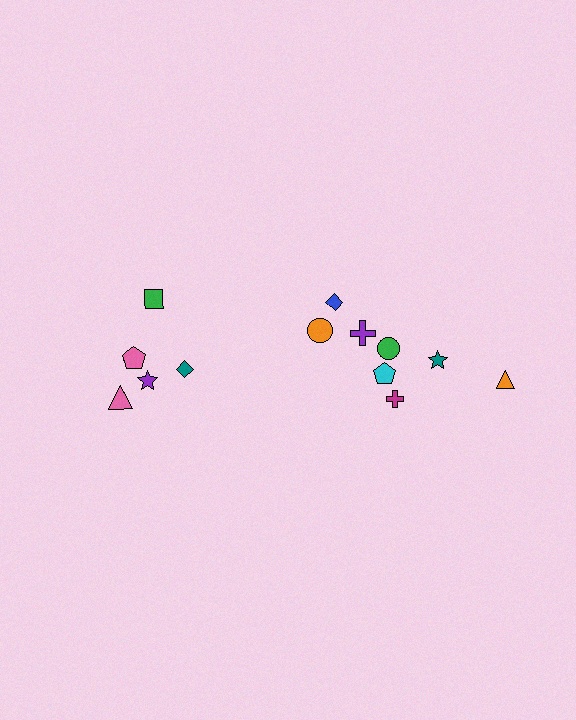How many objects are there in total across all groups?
There are 13 objects.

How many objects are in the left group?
There are 5 objects.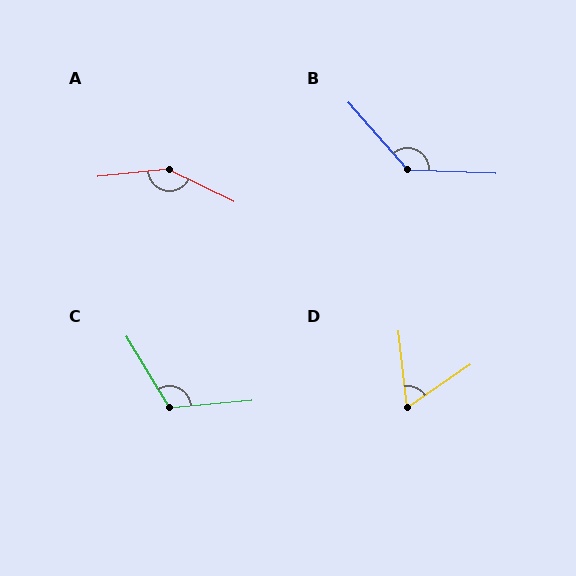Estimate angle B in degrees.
Approximately 133 degrees.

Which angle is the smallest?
D, at approximately 63 degrees.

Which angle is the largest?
A, at approximately 148 degrees.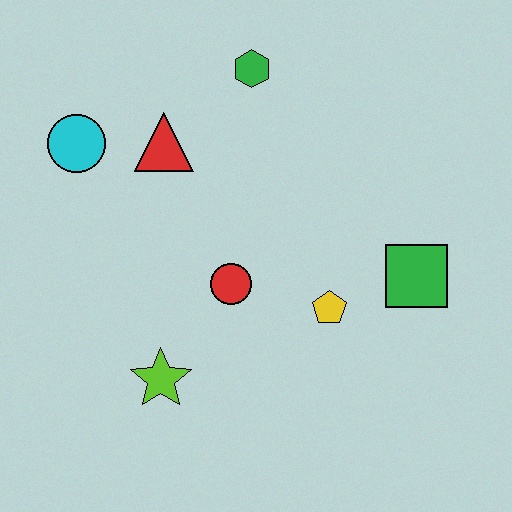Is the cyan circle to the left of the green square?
Yes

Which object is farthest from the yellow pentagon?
The cyan circle is farthest from the yellow pentagon.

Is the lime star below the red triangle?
Yes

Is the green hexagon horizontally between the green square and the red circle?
Yes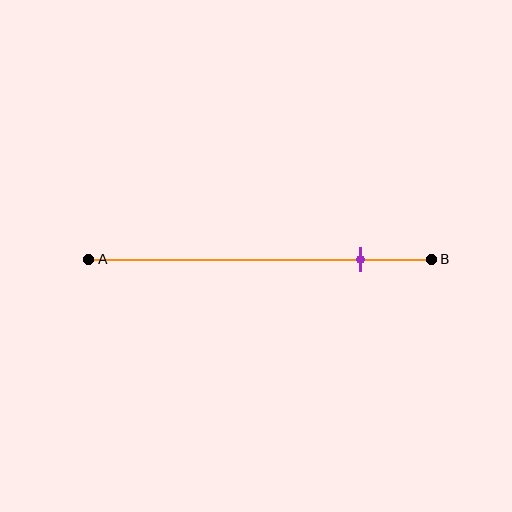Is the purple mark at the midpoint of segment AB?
No, the mark is at about 80% from A, not at the 50% midpoint.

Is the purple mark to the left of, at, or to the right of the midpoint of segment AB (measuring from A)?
The purple mark is to the right of the midpoint of segment AB.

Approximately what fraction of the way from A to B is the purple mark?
The purple mark is approximately 80% of the way from A to B.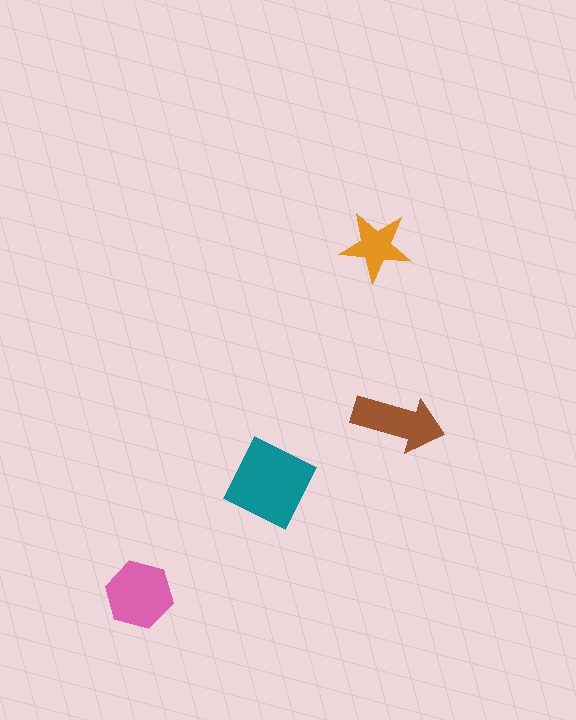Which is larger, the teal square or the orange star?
The teal square.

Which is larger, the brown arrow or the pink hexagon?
The pink hexagon.